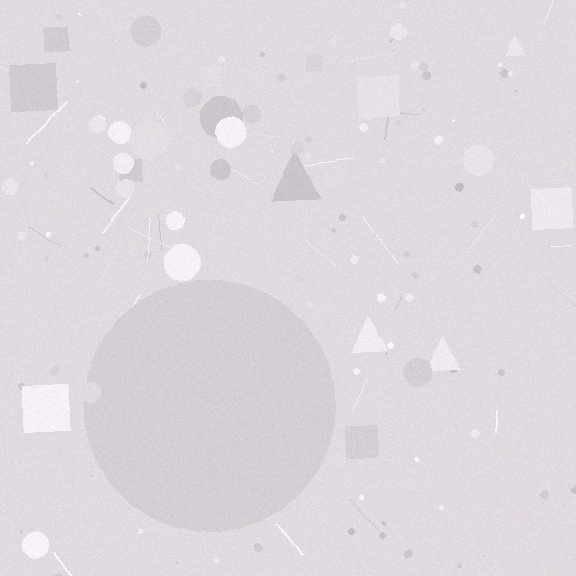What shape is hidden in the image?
A circle is hidden in the image.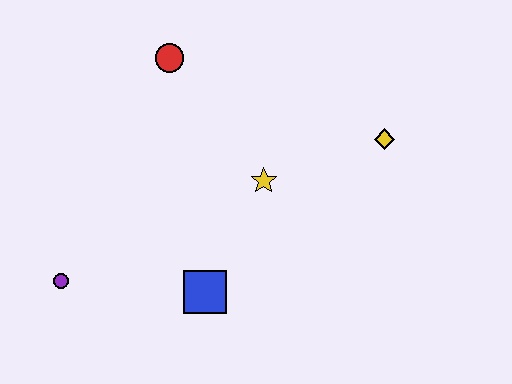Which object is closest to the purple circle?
The blue square is closest to the purple circle.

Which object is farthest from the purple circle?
The yellow diamond is farthest from the purple circle.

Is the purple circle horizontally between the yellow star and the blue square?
No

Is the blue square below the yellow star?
Yes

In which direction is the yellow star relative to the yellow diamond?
The yellow star is to the left of the yellow diamond.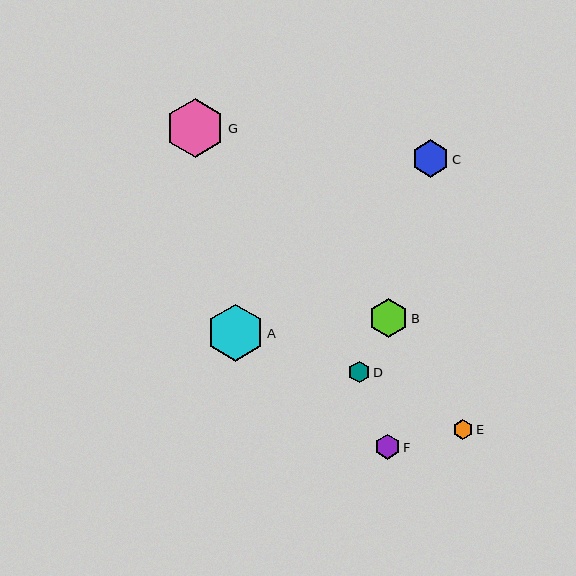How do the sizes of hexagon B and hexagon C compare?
Hexagon B and hexagon C are approximately the same size.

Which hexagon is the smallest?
Hexagon E is the smallest with a size of approximately 20 pixels.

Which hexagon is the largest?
Hexagon G is the largest with a size of approximately 59 pixels.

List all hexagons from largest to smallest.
From largest to smallest: G, A, B, C, F, D, E.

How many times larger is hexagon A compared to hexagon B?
Hexagon A is approximately 1.5 times the size of hexagon B.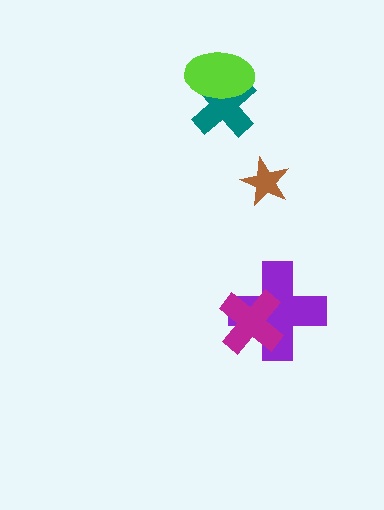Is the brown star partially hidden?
No, no other shape covers it.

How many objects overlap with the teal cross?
1 object overlaps with the teal cross.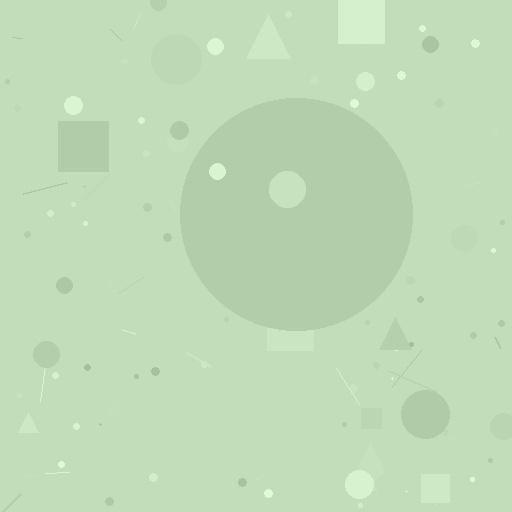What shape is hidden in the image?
A circle is hidden in the image.